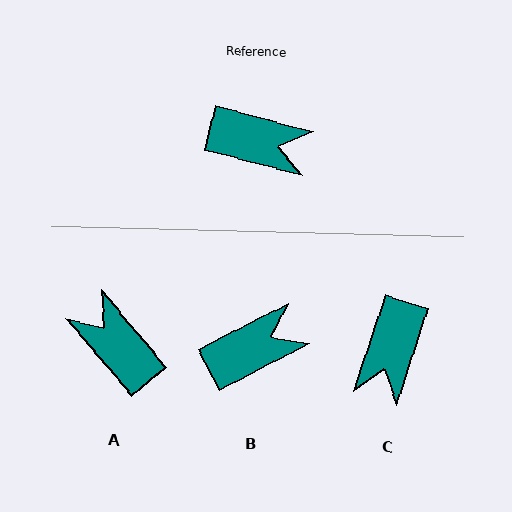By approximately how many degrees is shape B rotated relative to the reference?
Approximately 42 degrees counter-clockwise.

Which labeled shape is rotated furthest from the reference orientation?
A, about 145 degrees away.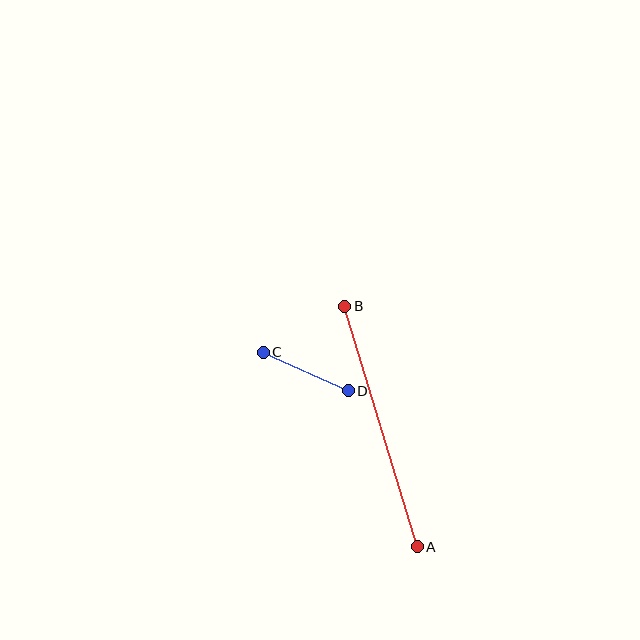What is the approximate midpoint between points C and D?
The midpoint is at approximately (306, 371) pixels.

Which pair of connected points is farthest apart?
Points A and B are farthest apart.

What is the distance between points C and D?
The distance is approximately 93 pixels.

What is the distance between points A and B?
The distance is approximately 252 pixels.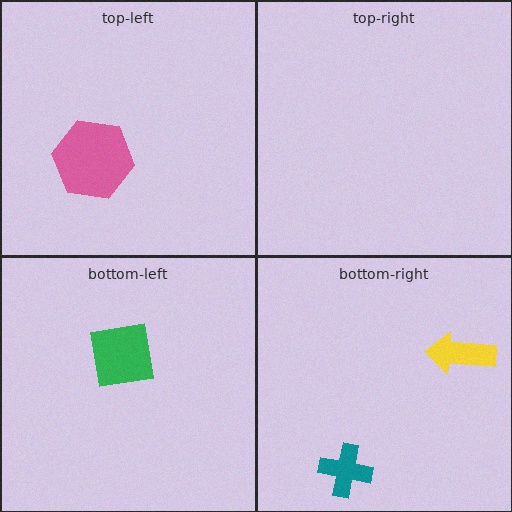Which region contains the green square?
The bottom-left region.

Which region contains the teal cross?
The bottom-right region.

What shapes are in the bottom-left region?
The green square.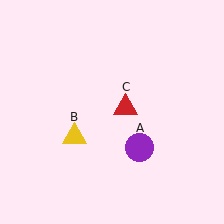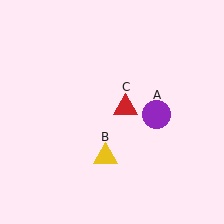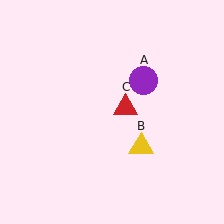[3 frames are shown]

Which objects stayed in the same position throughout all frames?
Red triangle (object C) remained stationary.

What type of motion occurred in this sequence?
The purple circle (object A), yellow triangle (object B) rotated counterclockwise around the center of the scene.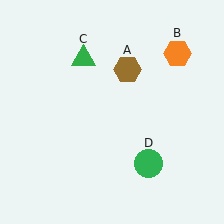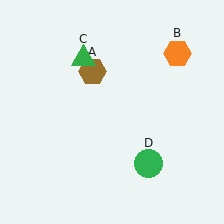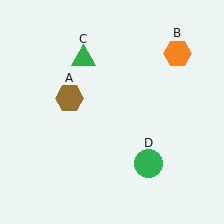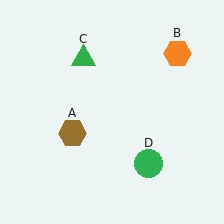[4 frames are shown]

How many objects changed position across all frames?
1 object changed position: brown hexagon (object A).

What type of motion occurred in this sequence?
The brown hexagon (object A) rotated counterclockwise around the center of the scene.